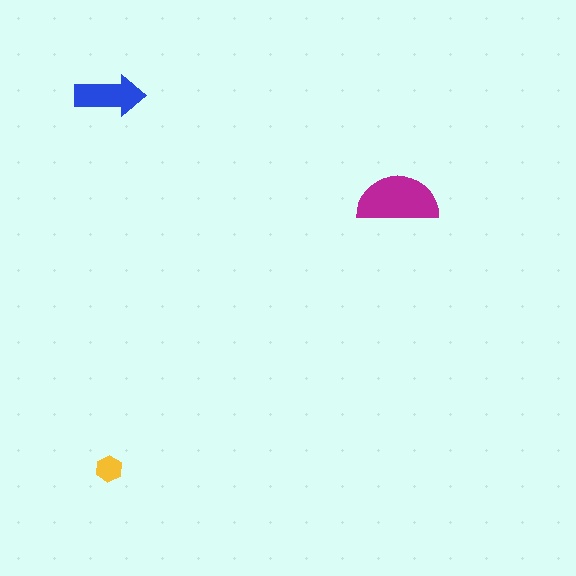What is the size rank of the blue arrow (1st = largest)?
2nd.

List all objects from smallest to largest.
The yellow hexagon, the blue arrow, the magenta semicircle.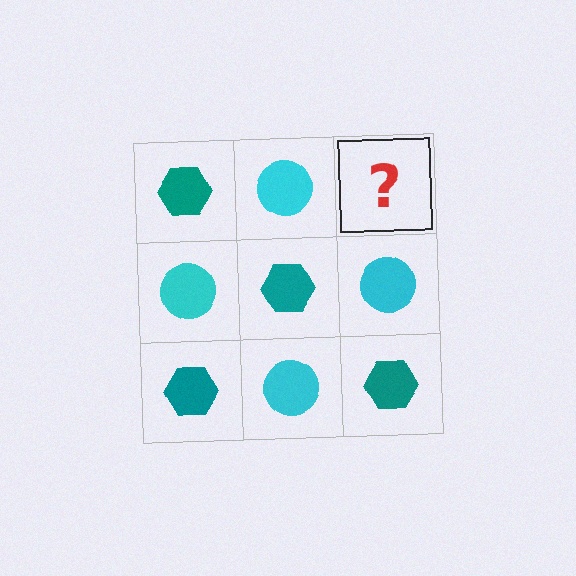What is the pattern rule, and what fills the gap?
The rule is that it alternates teal hexagon and cyan circle in a checkerboard pattern. The gap should be filled with a teal hexagon.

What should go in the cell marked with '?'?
The missing cell should contain a teal hexagon.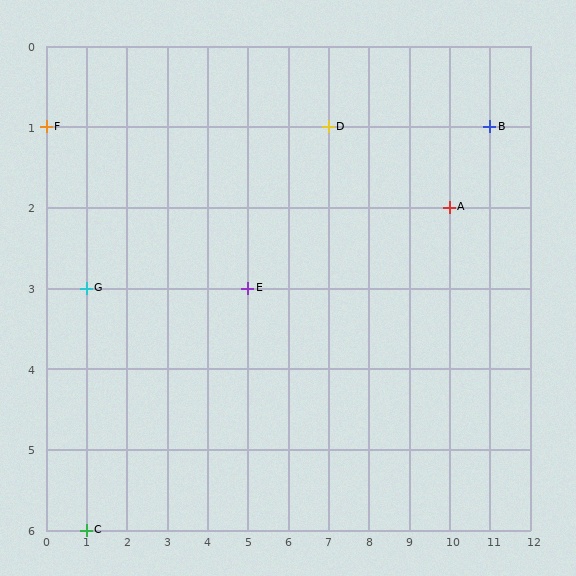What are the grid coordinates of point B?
Point B is at grid coordinates (11, 1).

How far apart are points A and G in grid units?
Points A and G are 9 columns and 1 row apart (about 9.1 grid units diagonally).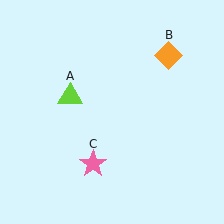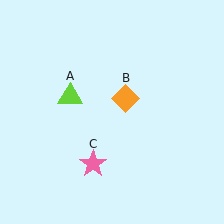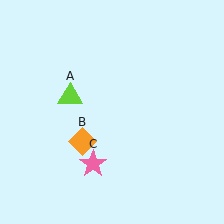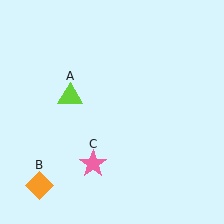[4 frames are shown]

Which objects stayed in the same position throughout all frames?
Lime triangle (object A) and pink star (object C) remained stationary.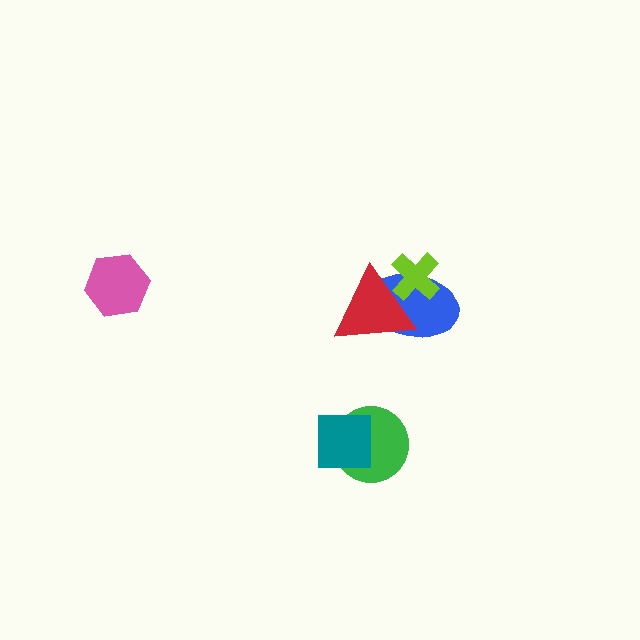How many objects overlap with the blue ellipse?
2 objects overlap with the blue ellipse.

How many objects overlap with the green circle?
1 object overlaps with the green circle.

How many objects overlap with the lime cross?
2 objects overlap with the lime cross.